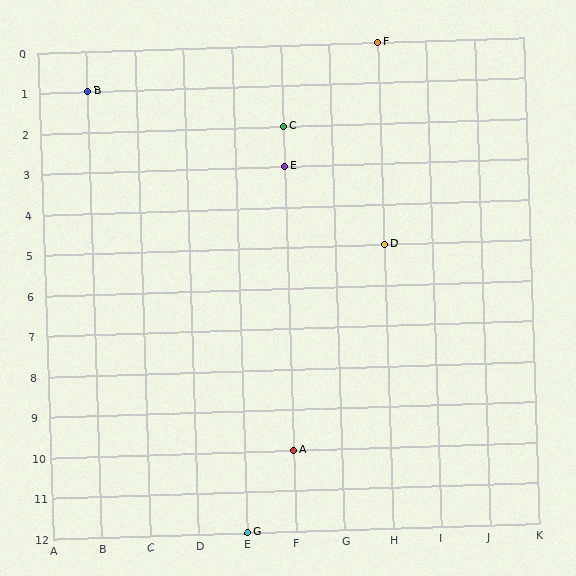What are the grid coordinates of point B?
Point B is at grid coordinates (B, 1).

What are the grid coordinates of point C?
Point C is at grid coordinates (F, 2).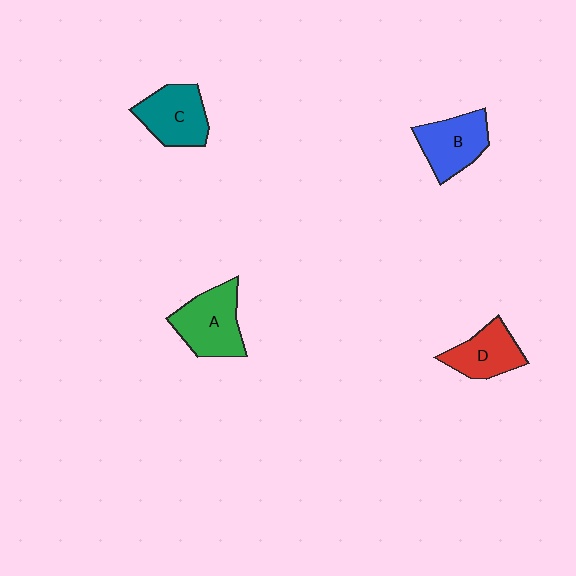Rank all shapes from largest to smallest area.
From largest to smallest: A (green), C (teal), B (blue), D (red).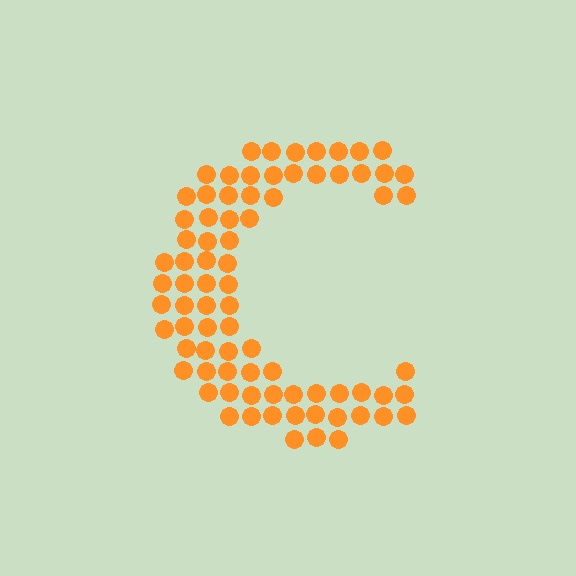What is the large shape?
The large shape is the letter C.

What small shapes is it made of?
It is made of small circles.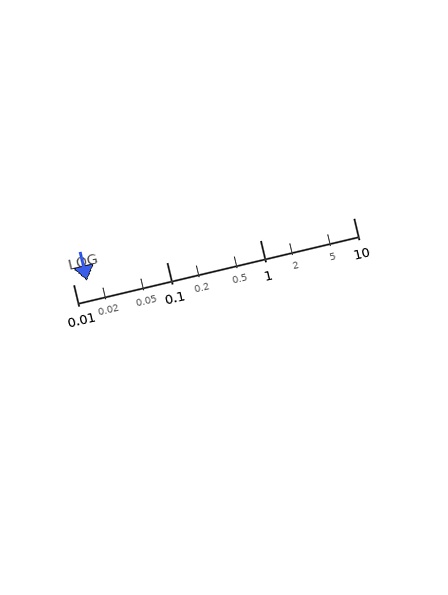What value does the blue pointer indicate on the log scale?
The pointer indicates approximately 0.014.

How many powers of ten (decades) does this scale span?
The scale spans 3 decades, from 0.01 to 10.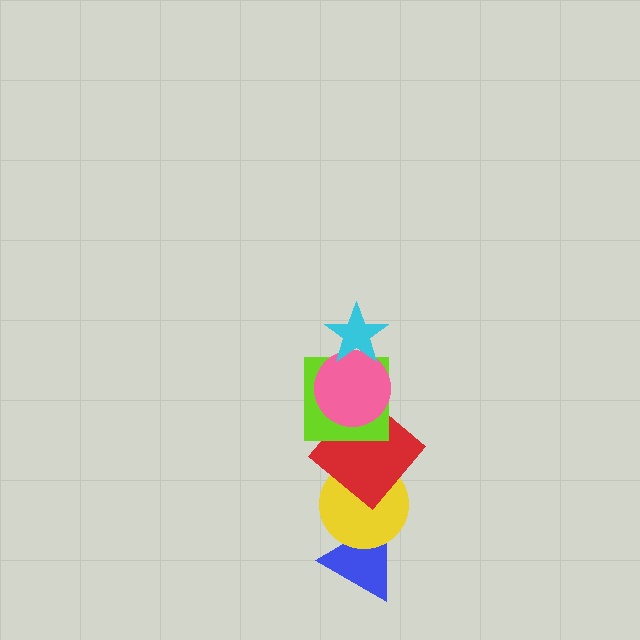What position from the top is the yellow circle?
The yellow circle is 5th from the top.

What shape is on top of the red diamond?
The lime square is on top of the red diamond.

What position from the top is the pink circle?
The pink circle is 2nd from the top.